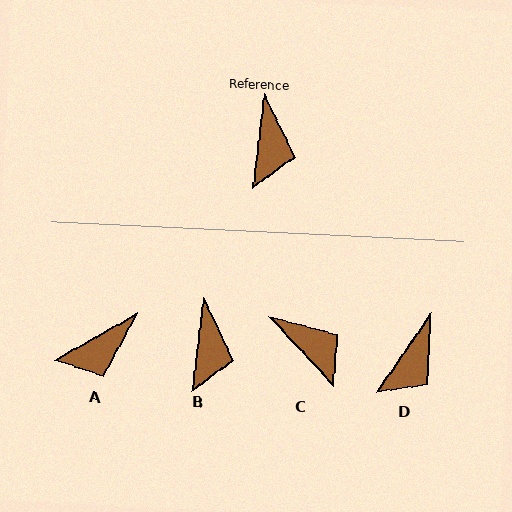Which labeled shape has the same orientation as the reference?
B.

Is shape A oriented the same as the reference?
No, it is off by about 54 degrees.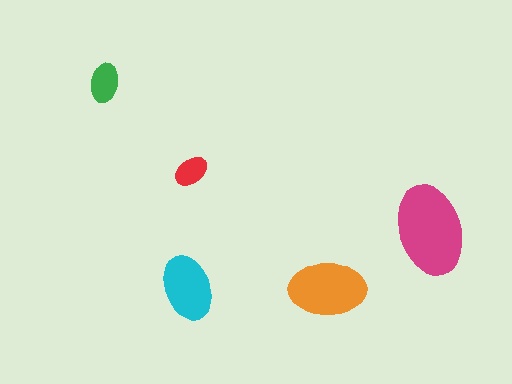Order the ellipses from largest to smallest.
the magenta one, the orange one, the cyan one, the green one, the red one.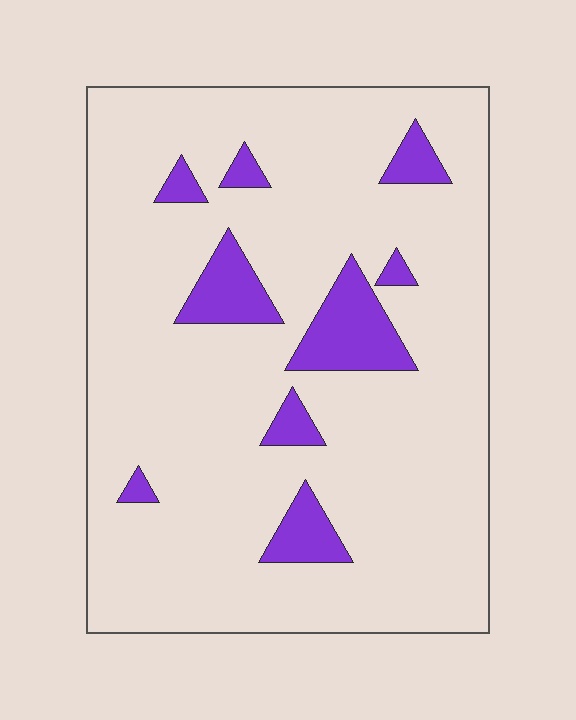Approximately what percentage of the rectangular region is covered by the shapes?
Approximately 10%.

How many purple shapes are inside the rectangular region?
9.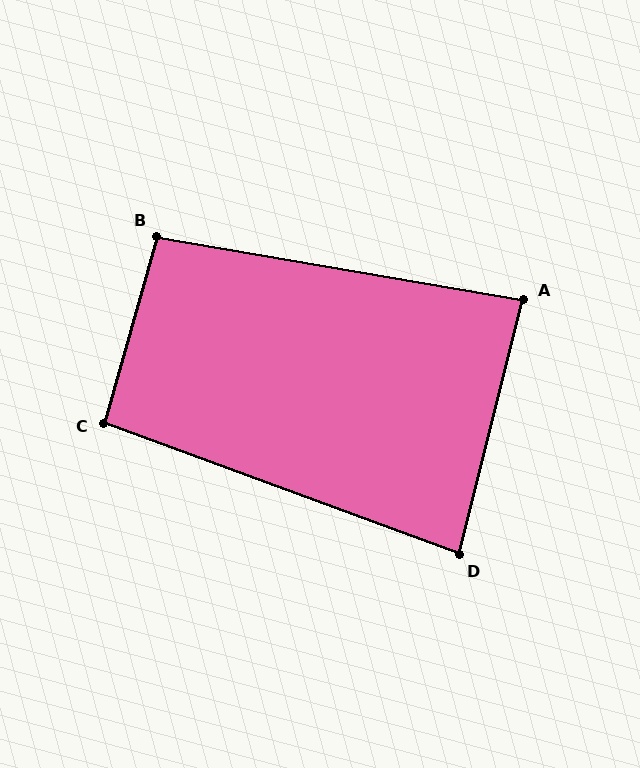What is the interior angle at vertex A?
Approximately 86 degrees (approximately right).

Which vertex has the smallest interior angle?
D, at approximately 84 degrees.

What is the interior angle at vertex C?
Approximately 94 degrees (approximately right).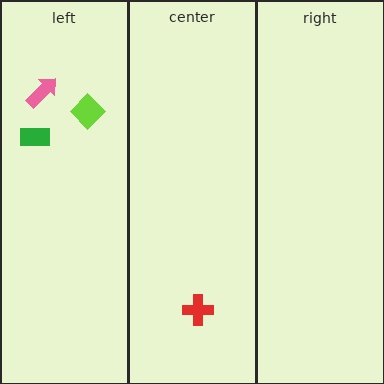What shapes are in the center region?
The red cross.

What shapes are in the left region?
The lime diamond, the pink arrow, the green rectangle.